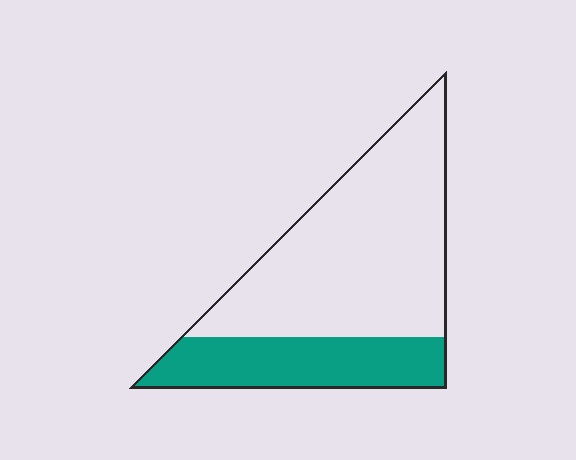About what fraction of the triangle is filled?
About one third (1/3).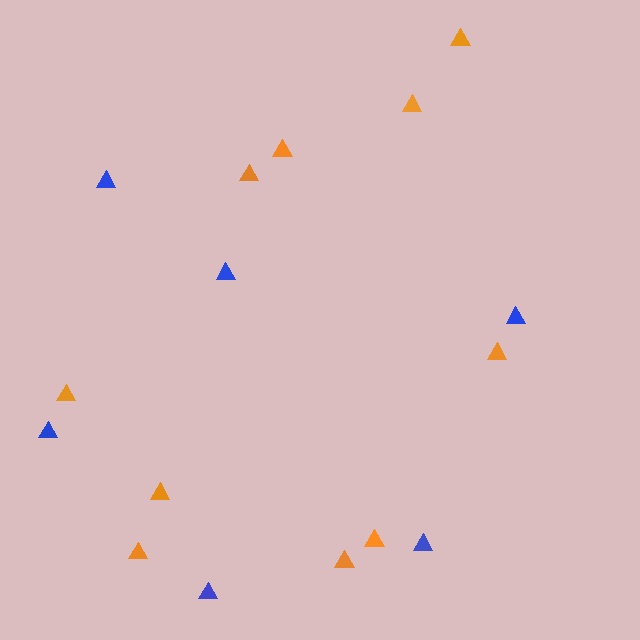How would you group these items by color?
There are 2 groups: one group of orange triangles (10) and one group of blue triangles (6).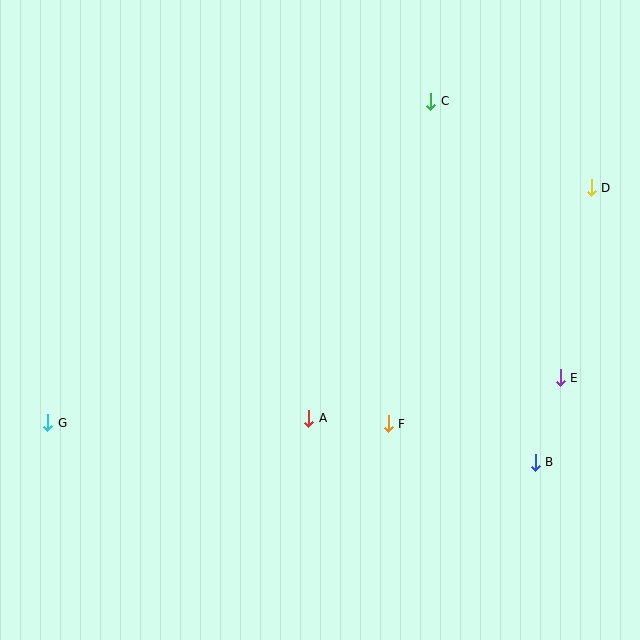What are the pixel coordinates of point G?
Point G is at (48, 423).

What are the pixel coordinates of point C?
Point C is at (430, 101).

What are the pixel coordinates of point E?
Point E is at (560, 378).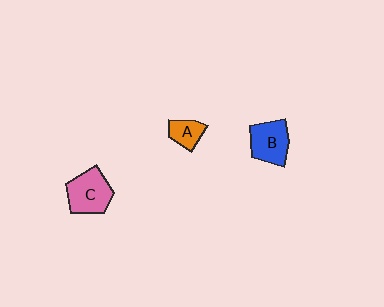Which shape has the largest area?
Shape C (pink).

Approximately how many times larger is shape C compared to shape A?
Approximately 1.9 times.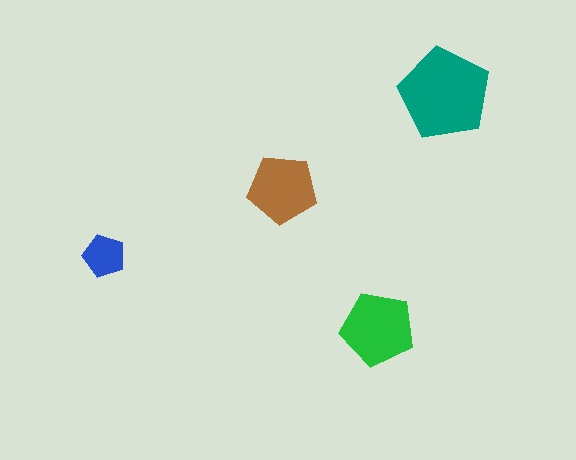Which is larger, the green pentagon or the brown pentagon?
The green one.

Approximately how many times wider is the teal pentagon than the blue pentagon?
About 2 times wider.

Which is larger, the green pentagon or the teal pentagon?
The teal one.